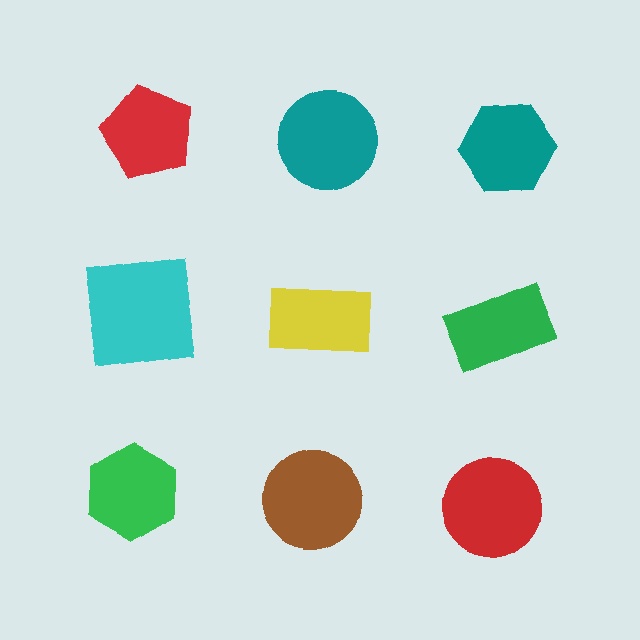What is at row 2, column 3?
A green rectangle.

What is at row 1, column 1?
A red pentagon.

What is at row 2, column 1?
A cyan square.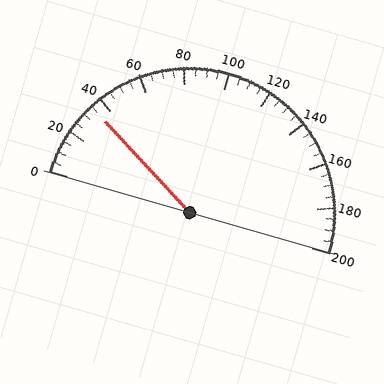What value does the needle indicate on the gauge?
The needle indicates approximately 35.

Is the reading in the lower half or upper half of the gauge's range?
The reading is in the lower half of the range (0 to 200).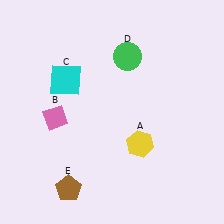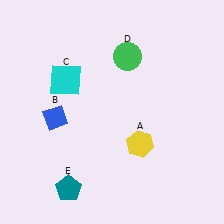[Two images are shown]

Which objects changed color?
B changed from pink to blue. E changed from brown to teal.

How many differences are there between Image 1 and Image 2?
There are 2 differences between the two images.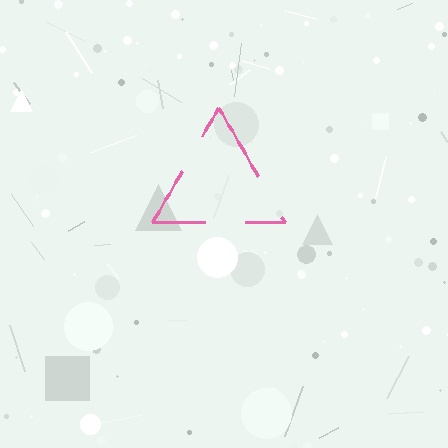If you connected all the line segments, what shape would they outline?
They would outline a triangle.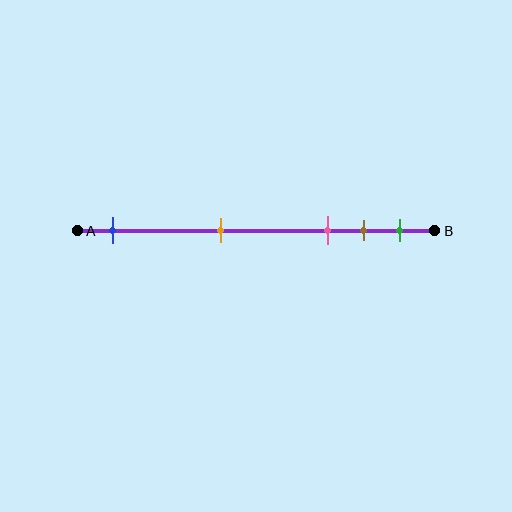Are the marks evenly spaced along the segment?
No, the marks are not evenly spaced.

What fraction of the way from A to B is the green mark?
The green mark is approximately 90% (0.9) of the way from A to B.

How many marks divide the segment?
There are 5 marks dividing the segment.